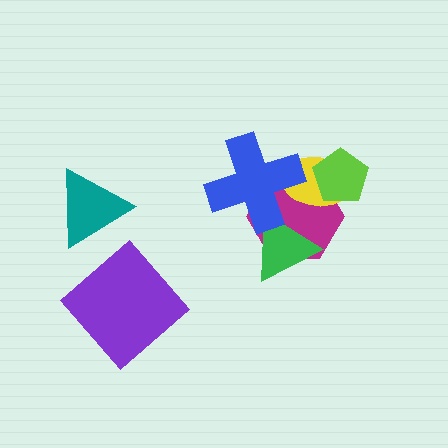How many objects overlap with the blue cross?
3 objects overlap with the blue cross.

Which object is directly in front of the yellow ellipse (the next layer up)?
The lime pentagon is directly in front of the yellow ellipse.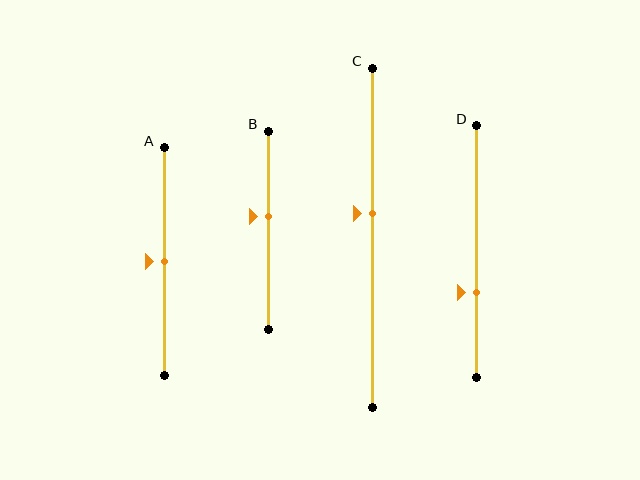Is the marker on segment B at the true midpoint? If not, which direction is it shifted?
No, the marker on segment B is shifted upward by about 7% of the segment length.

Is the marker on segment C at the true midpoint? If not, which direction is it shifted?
No, the marker on segment C is shifted upward by about 7% of the segment length.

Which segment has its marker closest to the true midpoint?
Segment A has its marker closest to the true midpoint.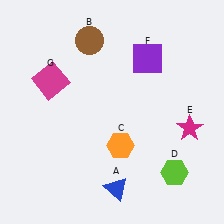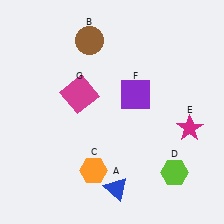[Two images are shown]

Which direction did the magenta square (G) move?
The magenta square (G) moved right.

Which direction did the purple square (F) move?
The purple square (F) moved down.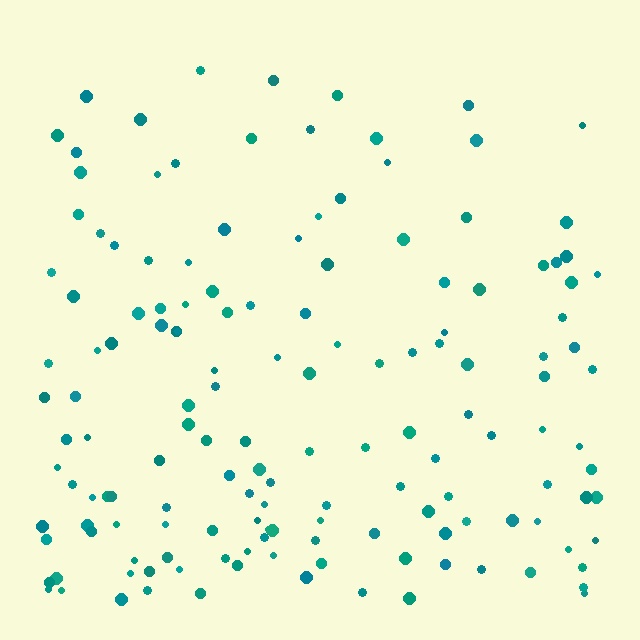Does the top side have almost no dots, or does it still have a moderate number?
Still a moderate number, just noticeably fewer than the bottom.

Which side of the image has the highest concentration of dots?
The bottom.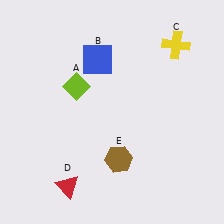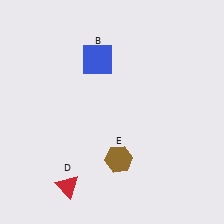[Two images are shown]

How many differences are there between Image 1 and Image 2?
There are 2 differences between the two images.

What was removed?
The lime diamond (A), the yellow cross (C) were removed in Image 2.